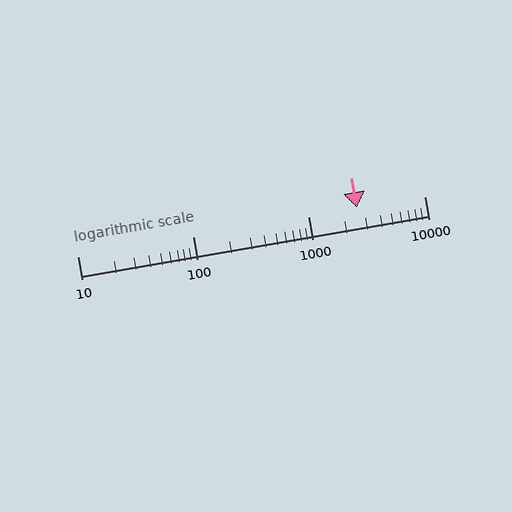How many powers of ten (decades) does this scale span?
The scale spans 3 decades, from 10 to 10000.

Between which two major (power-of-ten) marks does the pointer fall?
The pointer is between 1000 and 10000.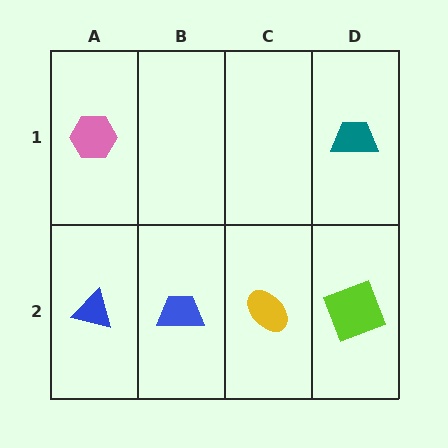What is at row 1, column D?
A teal trapezoid.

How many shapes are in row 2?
4 shapes.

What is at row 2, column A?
A blue triangle.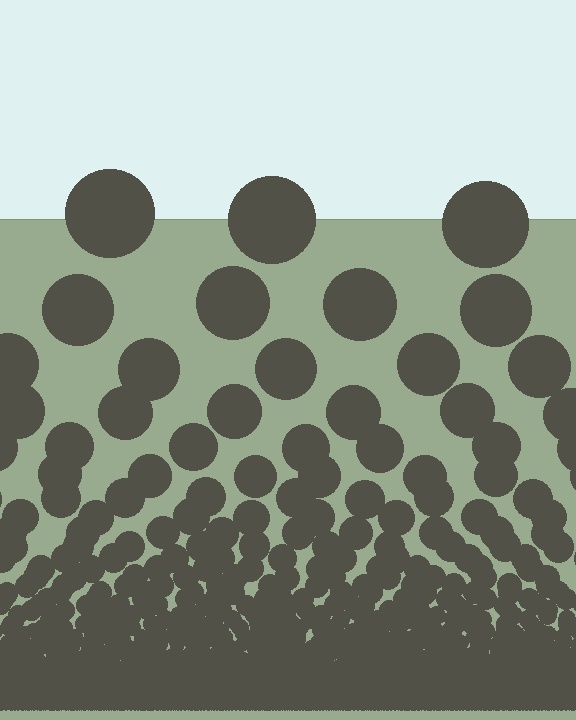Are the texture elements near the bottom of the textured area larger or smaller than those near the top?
Smaller. The gradient is inverted — elements near the bottom are smaller and denser.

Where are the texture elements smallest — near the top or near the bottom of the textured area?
Near the bottom.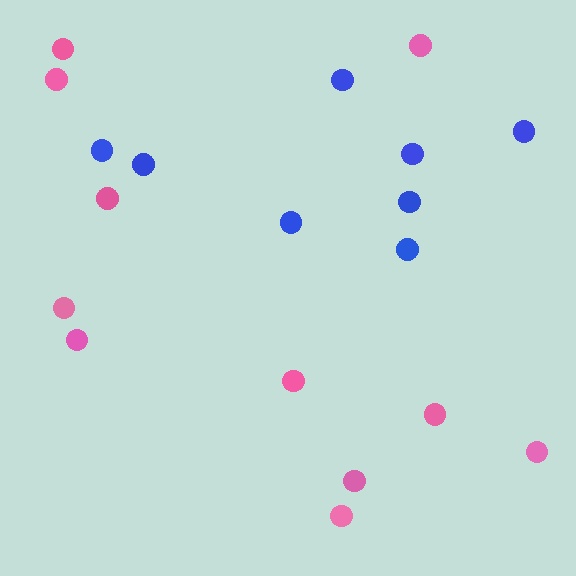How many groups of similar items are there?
There are 2 groups: one group of pink circles (11) and one group of blue circles (8).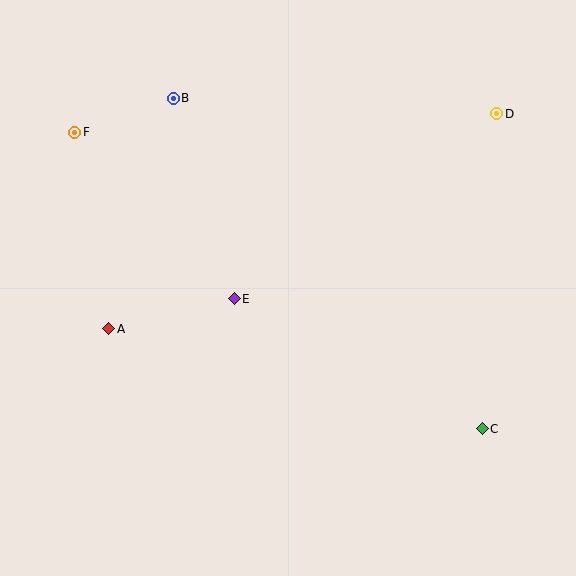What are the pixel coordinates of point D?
Point D is at (497, 114).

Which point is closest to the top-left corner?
Point F is closest to the top-left corner.